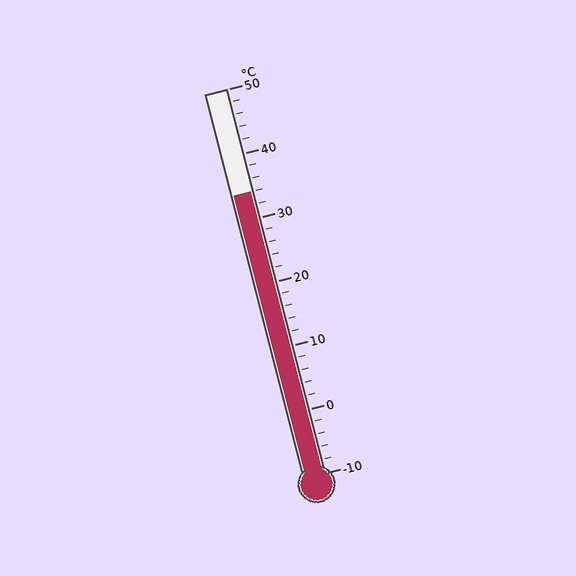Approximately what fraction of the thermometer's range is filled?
The thermometer is filled to approximately 75% of its range.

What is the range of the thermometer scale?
The thermometer scale ranges from -10°C to 50°C.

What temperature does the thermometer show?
The thermometer shows approximately 34°C.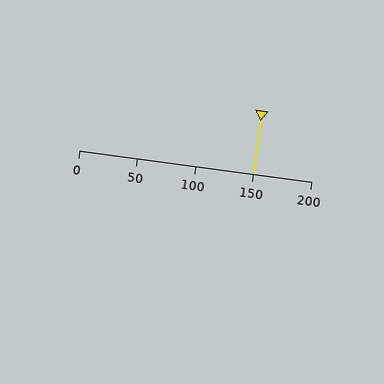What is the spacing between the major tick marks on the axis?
The major ticks are spaced 50 apart.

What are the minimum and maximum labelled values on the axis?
The axis runs from 0 to 200.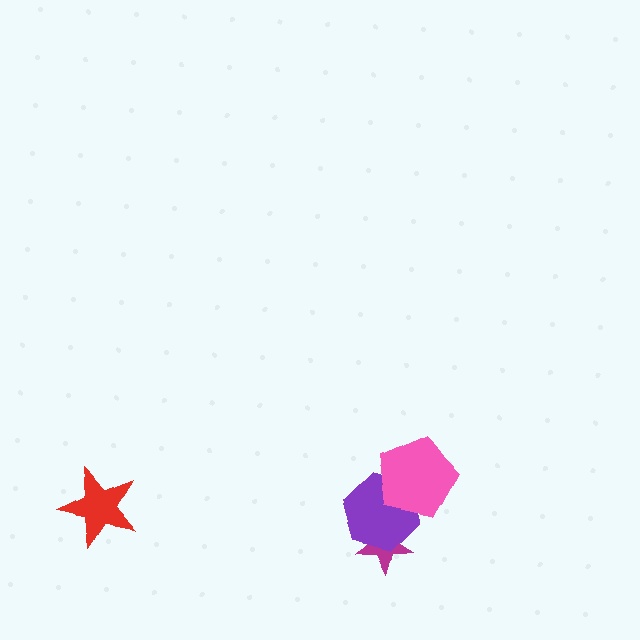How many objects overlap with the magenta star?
1 object overlaps with the magenta star.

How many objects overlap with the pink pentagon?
1 object overlaps with the pink pentagon.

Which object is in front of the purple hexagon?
The pink pentagon is in front of the purple hexagon.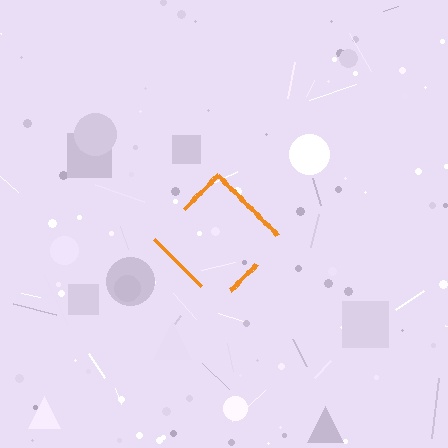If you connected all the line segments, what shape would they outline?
They would outline a diamond.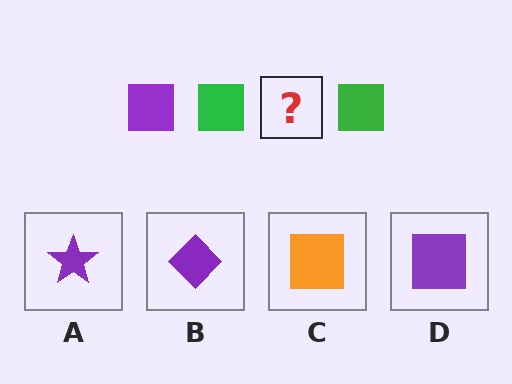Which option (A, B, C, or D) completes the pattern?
D.